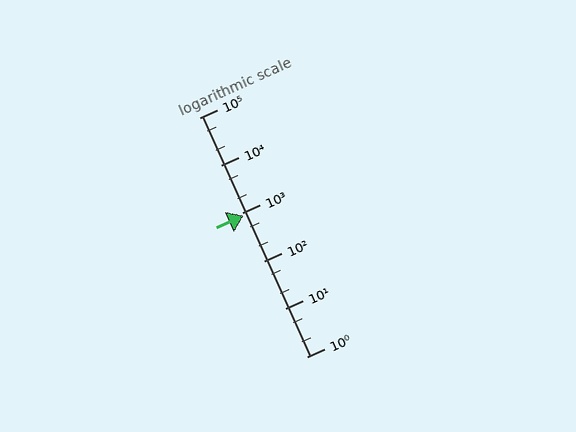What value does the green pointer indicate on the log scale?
The pointer indicates approximately 890.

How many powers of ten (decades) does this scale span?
The scale spans 5 decades, from 1 to 100000.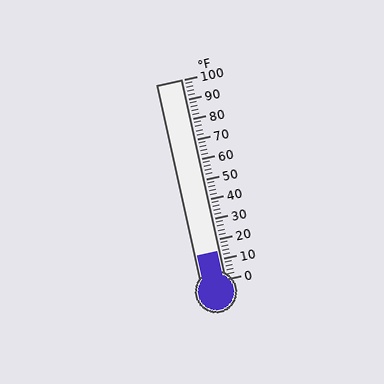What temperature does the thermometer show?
The thermometer shows approximately 14°F.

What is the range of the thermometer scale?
The thermometer scale ranges from 0°F to 100°F.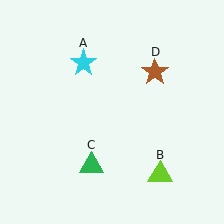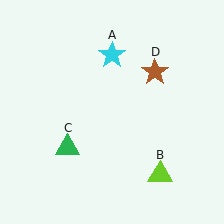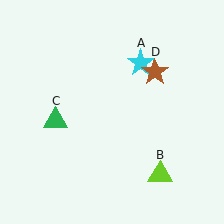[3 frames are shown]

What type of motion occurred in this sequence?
The cyan star (object A), green triangle (object C) rotated clockwise around the center of the scene.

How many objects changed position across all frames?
2 objects changed position: cyan star (object A), green triangle (object C).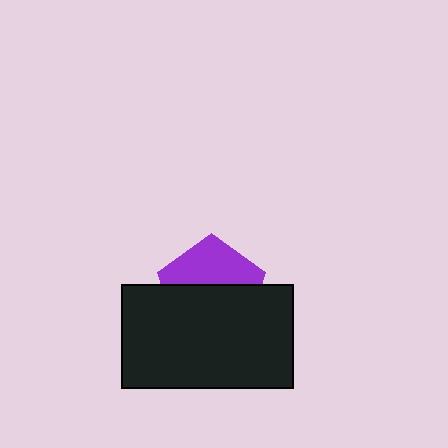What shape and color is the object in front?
The object in front is a black rectangle.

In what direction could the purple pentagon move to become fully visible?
The purple pentagon could move up. That would shift it out from behind the black rectangle entirely.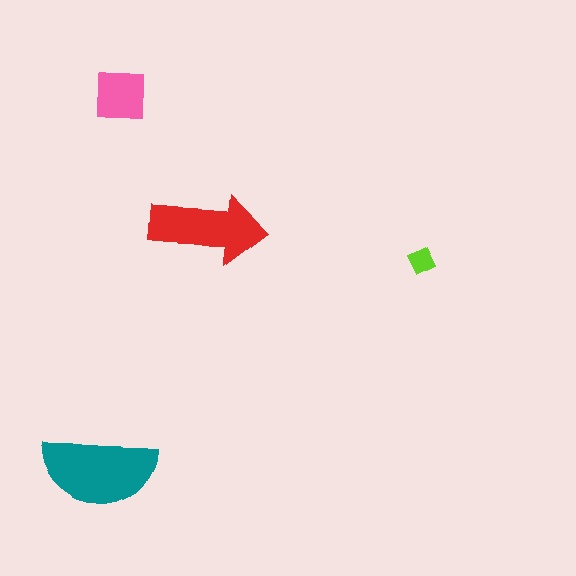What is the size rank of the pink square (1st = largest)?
3rd.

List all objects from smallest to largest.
The lime diamond, the pink square, the red arrow, the teal semicircle.